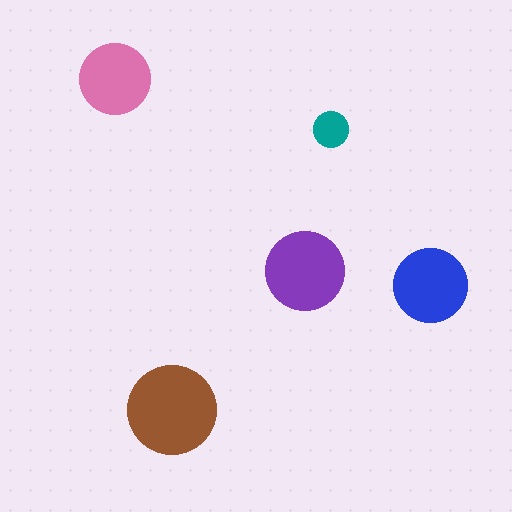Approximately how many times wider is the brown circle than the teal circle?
About 2.5 times wider.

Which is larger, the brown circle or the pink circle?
The brown one.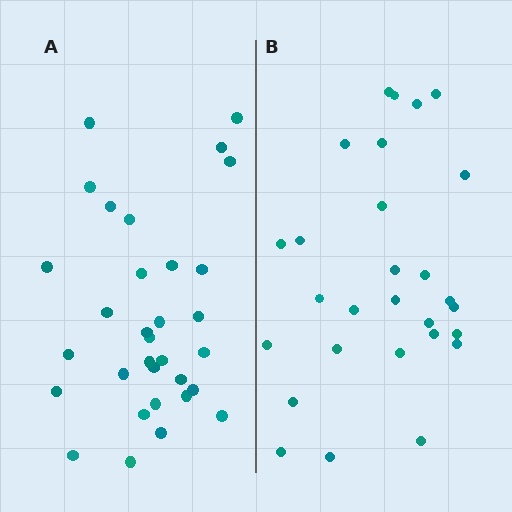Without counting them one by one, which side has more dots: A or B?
Region A (the left region) has more dots.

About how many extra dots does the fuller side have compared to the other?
Region A has about 4 more dots than region B.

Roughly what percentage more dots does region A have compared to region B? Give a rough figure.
About 15% more.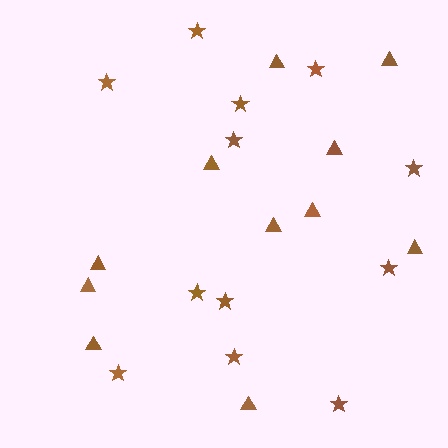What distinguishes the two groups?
There are 2 groups: one group of triangles (11) and one group of stars (12).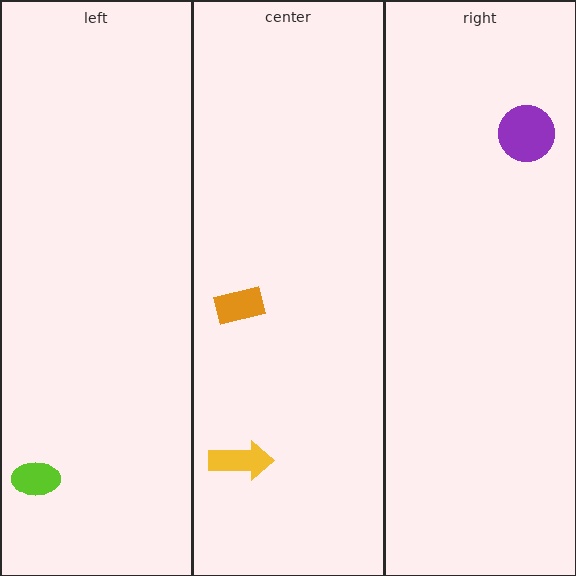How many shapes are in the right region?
1.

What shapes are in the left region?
The lime ellipse.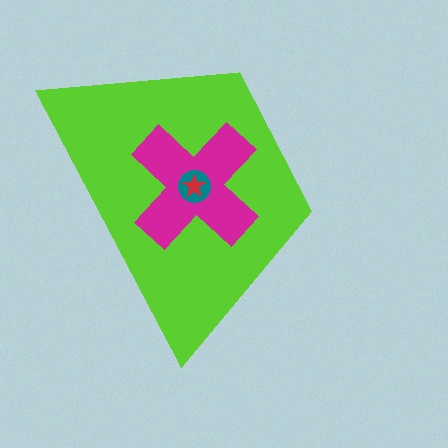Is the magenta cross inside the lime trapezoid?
Yes.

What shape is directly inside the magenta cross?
The teal circle.